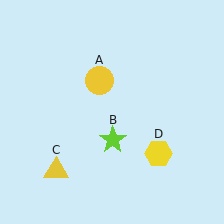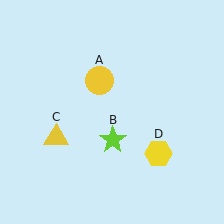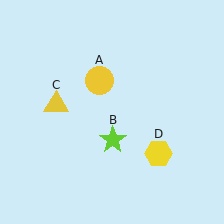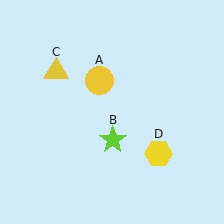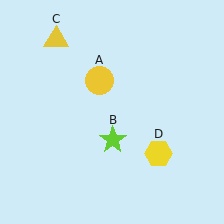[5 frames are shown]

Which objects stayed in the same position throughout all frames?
Yellow circle (object A) and lime star (object B) and yellow hexagon (object D) remained stationary.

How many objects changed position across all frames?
1 object changed position: yellow triangle (object C).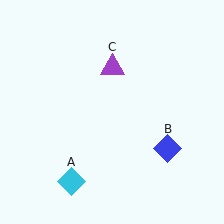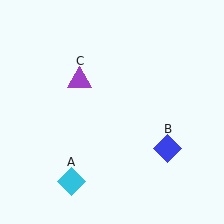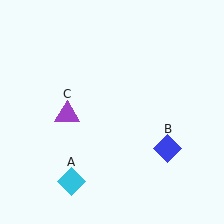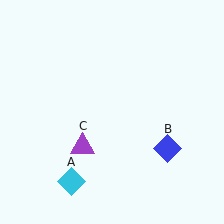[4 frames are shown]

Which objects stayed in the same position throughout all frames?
Cyan diamond (object A) and blue diamond (object B) remained stationary.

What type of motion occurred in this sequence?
The purple triangle (object C) rotated counterclockwise around the center of the scene.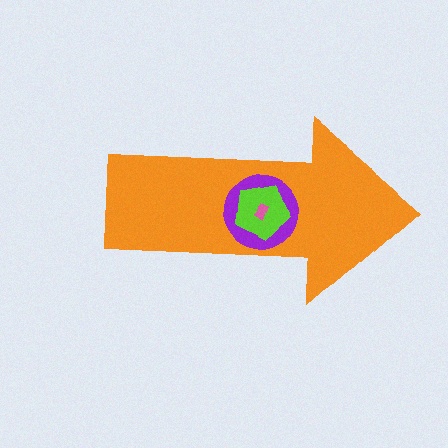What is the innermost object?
The pink rectangle.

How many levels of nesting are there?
4.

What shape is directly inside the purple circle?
The lime pentagon.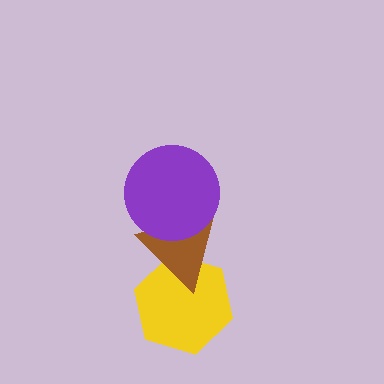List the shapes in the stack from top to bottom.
From top to bottom: the purple circle, the brown triangle, the yellow hexagon.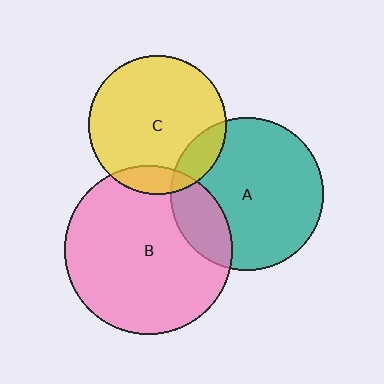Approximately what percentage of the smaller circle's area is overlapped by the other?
Approximately 15%.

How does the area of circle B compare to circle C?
Approximately 1.5 times.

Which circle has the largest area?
Circle B (pink).